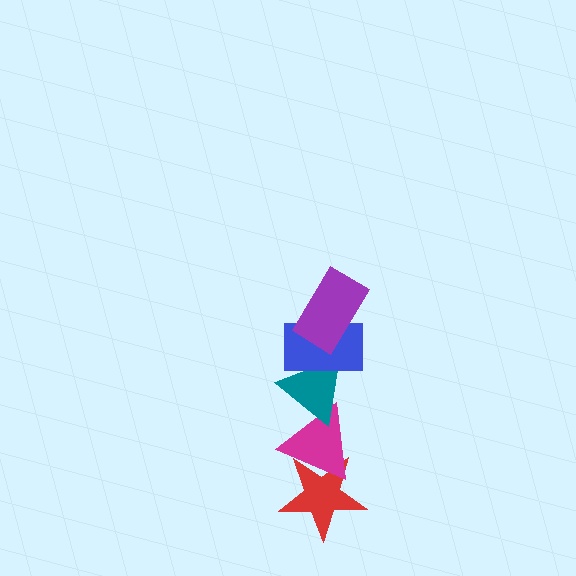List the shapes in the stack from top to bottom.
From top to bottom: the purple rectangle, the blue rectangle, the teal triangle, the magenta triangle, the red star.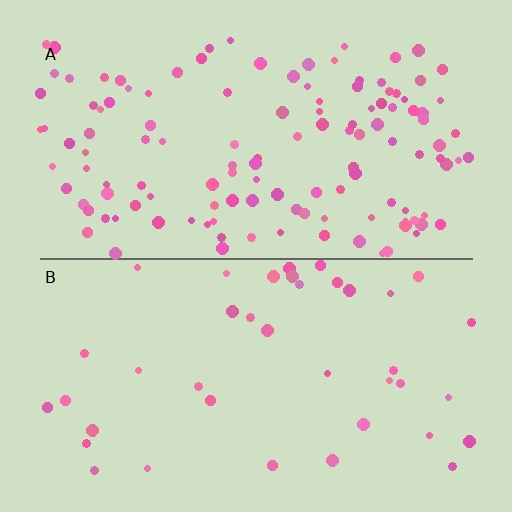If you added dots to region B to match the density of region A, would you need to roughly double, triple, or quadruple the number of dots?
Approximately triple.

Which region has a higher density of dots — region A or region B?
A (the top).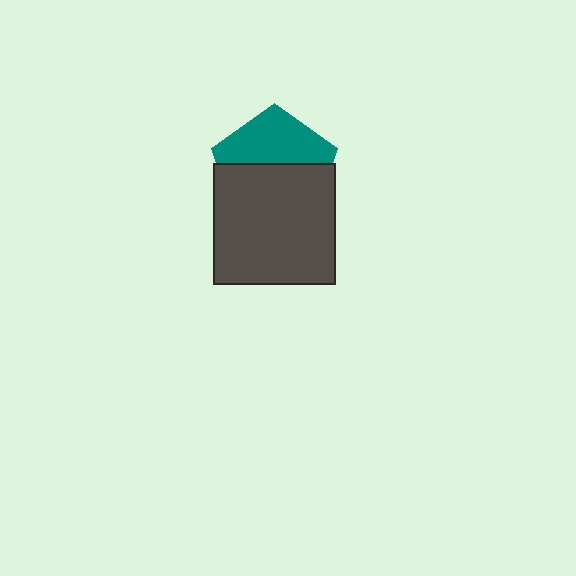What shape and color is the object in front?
The object in front is a dark gray square.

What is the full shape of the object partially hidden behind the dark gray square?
The partially hidden object is a teal pentagon.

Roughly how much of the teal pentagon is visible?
A small part of it is visible (roughly 45%).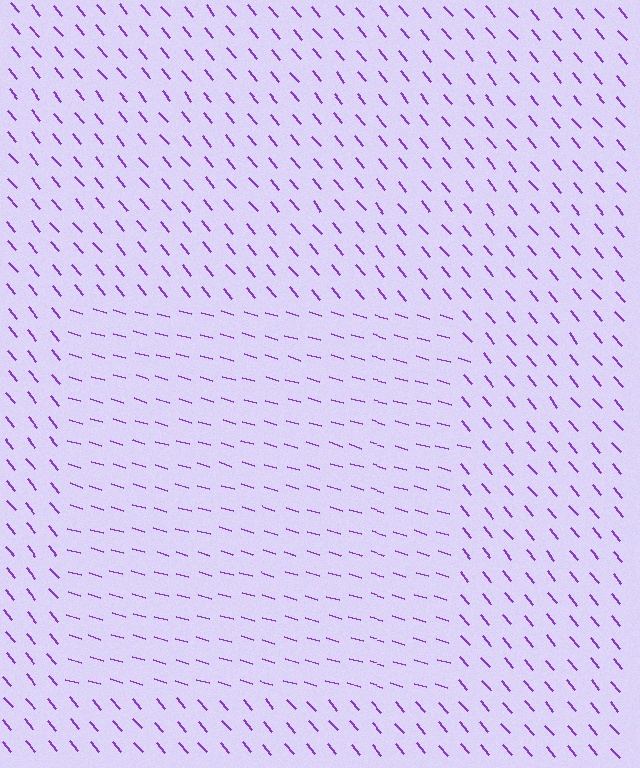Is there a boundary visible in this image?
Yes, there is a texture boundary formed by a change in line orientation.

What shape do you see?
I see a rectangle.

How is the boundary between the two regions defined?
The boundary is defined purely by a change in line orientation (approximately 34 degrees difference). All lines are the same color and thickness.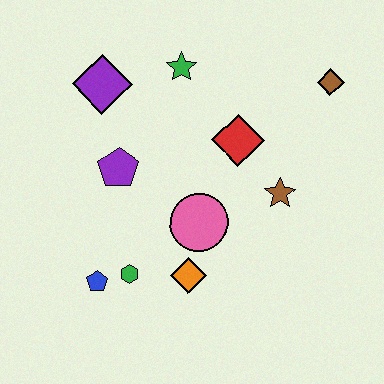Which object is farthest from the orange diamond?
The brown diamond is farthest from the orange diamond.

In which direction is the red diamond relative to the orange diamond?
The red diamond is above the orange diamond.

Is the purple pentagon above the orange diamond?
Yes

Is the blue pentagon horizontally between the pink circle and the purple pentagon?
No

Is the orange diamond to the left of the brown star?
Yes